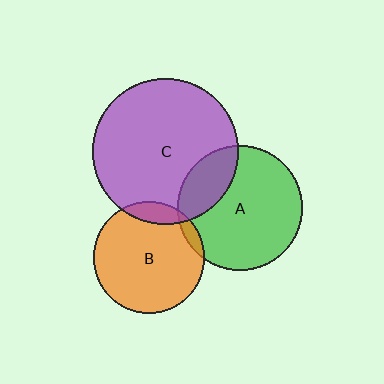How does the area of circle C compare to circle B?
Approximately 1.7 times.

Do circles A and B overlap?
Yes.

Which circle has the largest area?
Circle C (purple).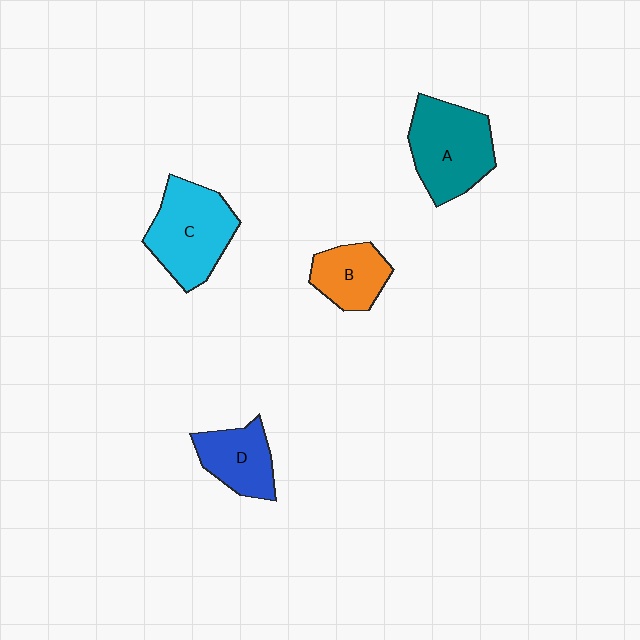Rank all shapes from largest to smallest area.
From largest to smallest: C (cyan), A (teal), D (blue), B (orange).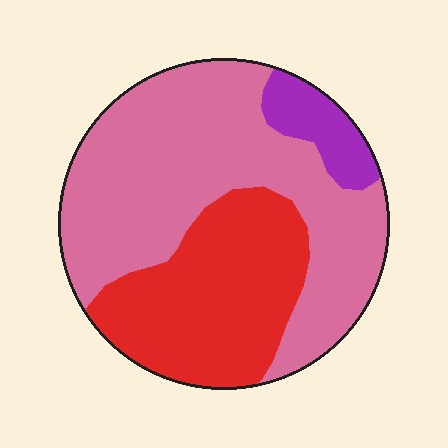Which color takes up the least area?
Purple, at roughly 10%.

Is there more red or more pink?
Pink.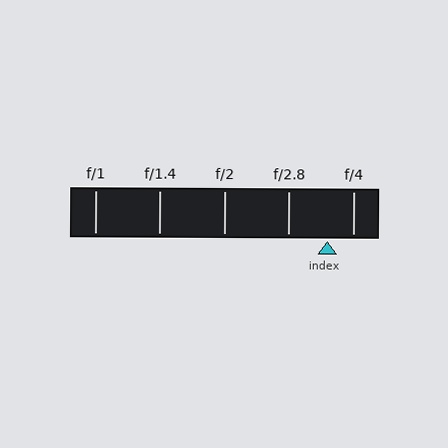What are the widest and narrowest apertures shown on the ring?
The widest aperture shown is f/1 and the narrowest is f/4.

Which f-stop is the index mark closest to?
The index mark is closest to f/4.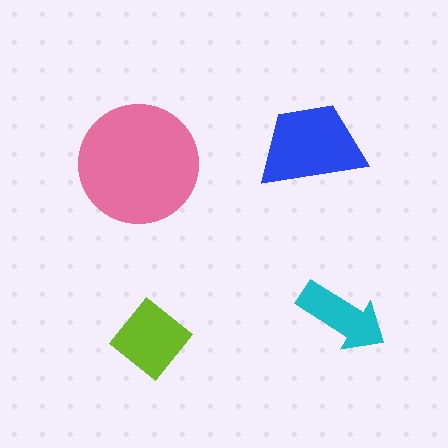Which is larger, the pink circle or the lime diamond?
The pink circle.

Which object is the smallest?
The cyan arrow.